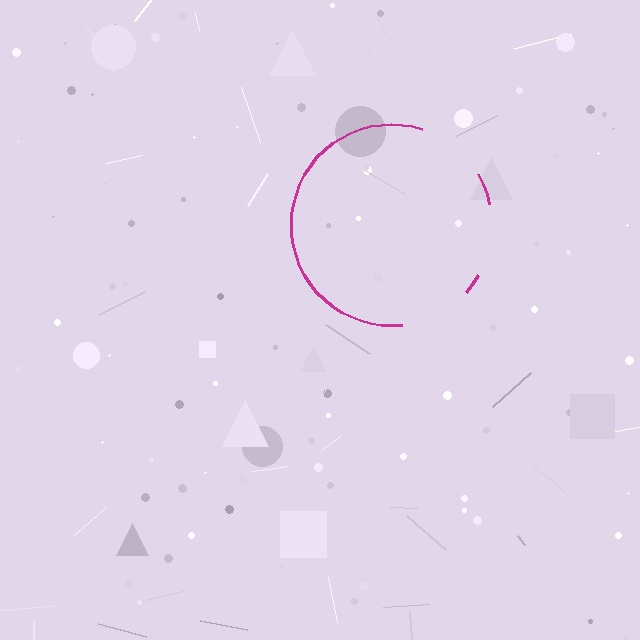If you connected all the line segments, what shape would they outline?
They would outline a circle.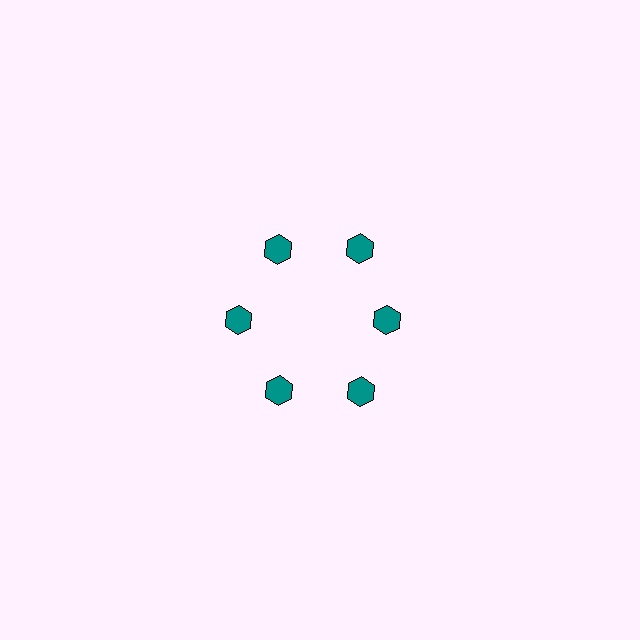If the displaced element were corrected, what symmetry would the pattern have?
It would have 6-fold rotational symmetry — the pattern would map onto itself every 60 degrees.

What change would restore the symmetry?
The symmetry would be restored by moving it outward, back onto the ring so that all 6 hexagons sit at equal angles and equal distance from the center.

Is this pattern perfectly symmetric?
No. The 6 teal hexagons are arranged in a ring, but one element near the 3 o'clock position is pulled inward toward the center, breaking the 6-fold rotational symmetry.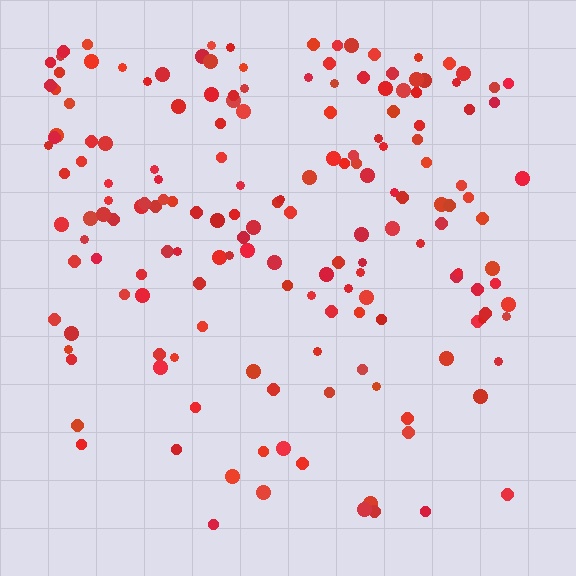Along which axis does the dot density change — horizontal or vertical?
Vertical.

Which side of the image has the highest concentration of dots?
The top.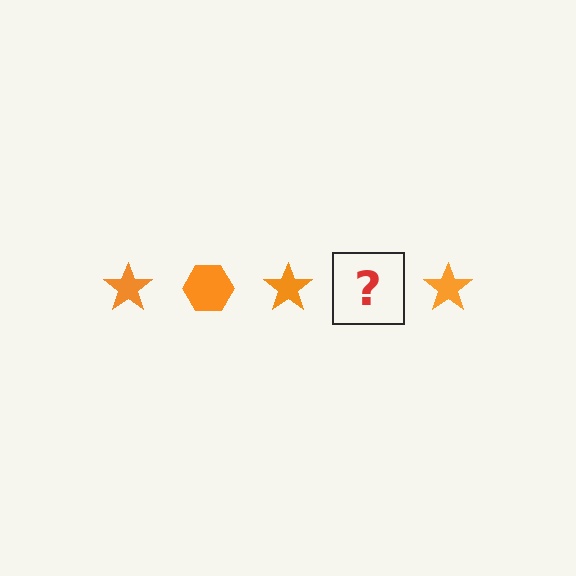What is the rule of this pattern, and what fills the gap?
The rule is that the pattern cycles through star, hexagon shapes in orange. The gap should be filled with an orange hexagon.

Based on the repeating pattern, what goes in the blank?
The blank should be an orange hexagon.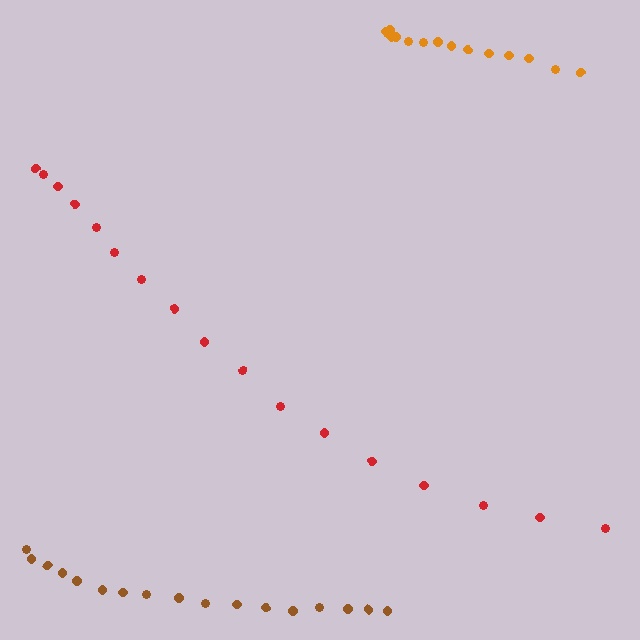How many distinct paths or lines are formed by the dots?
There are 3 distinct paths.